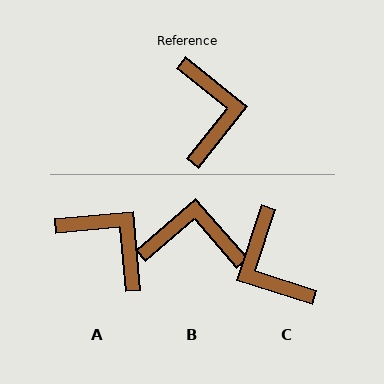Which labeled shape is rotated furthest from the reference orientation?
C, about 160 degrees away.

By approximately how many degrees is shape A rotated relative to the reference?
Approximately 43 degrees counter-clockwise.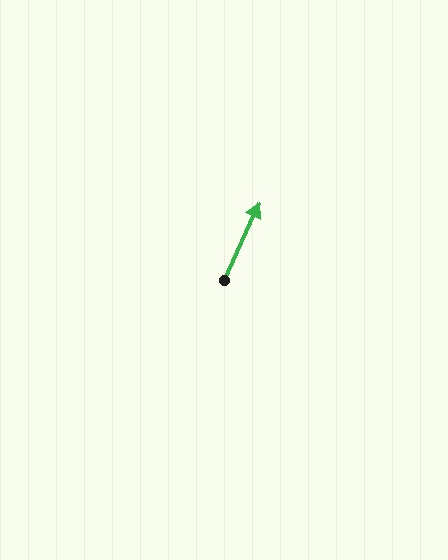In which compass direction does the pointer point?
Northeast.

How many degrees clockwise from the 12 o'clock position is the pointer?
Approximately 25 degrees.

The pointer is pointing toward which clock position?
Roughly 1 o'clock.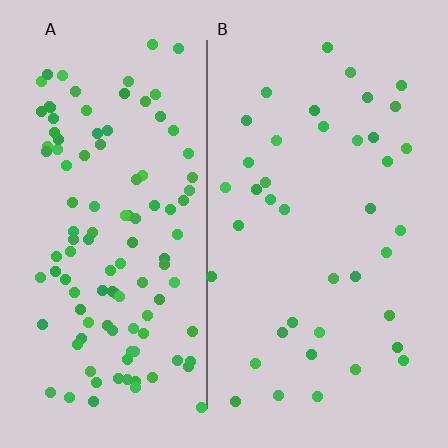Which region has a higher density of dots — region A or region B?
A (the left).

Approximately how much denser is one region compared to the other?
Approximately 2.8× — region A over region B.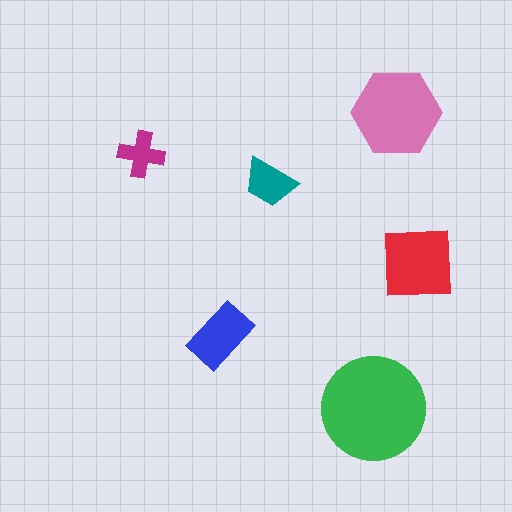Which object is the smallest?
The magenta cross.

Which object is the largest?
The green circle.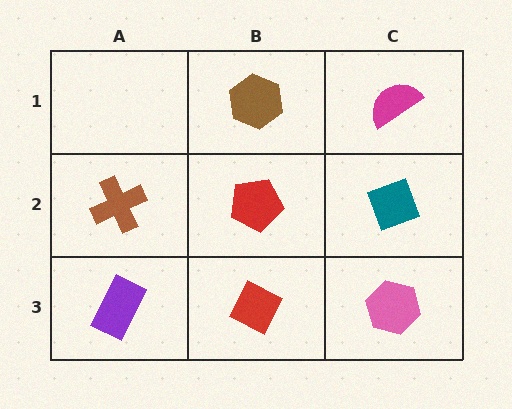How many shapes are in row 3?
3 shapes.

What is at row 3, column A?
A purple rectangle.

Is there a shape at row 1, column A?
No, that cell is empty.